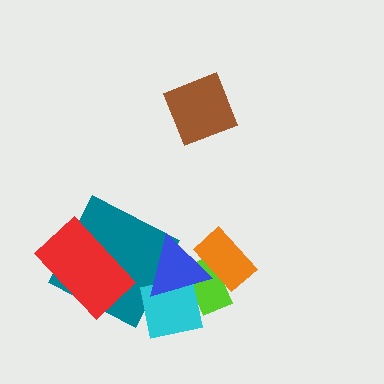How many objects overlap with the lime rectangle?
3 objects overlap with the lime rectangle.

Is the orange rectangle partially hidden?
Yes, it is partially covered by another shape.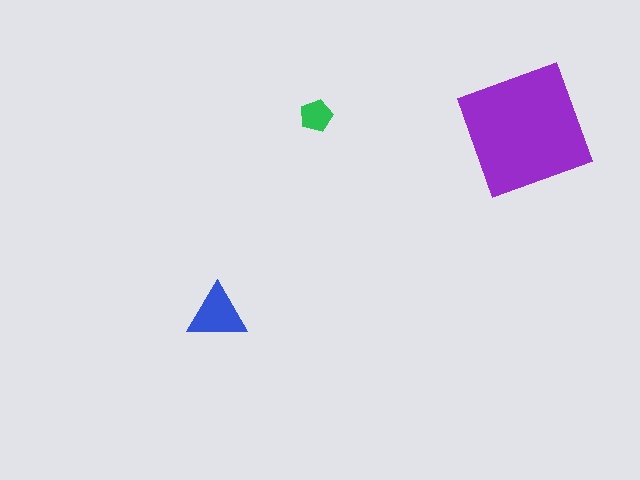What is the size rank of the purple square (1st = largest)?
1st.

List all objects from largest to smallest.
The purple square, the blue triangle, the green pentagon.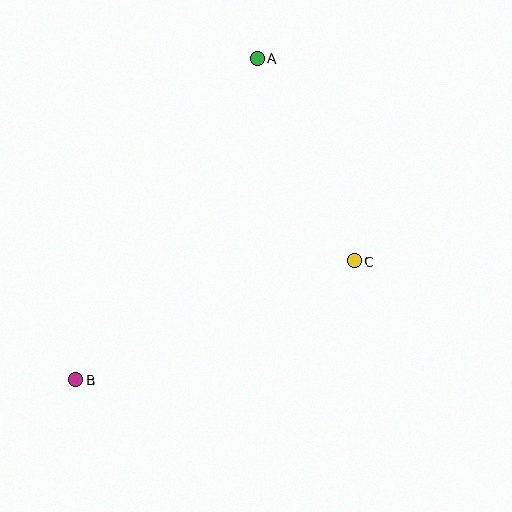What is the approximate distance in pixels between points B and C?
The distance between B and C is approximately 303 pixels.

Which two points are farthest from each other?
Points A and B are farthest from each other.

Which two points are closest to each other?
Points A and C are closest to each other.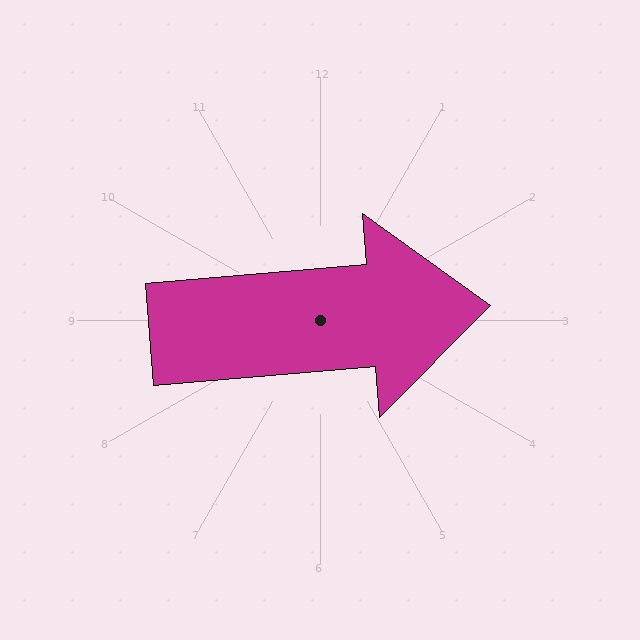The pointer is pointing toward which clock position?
Roughly 3 o'clock.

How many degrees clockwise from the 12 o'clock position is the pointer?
Approximately 85 degrees.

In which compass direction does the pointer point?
East.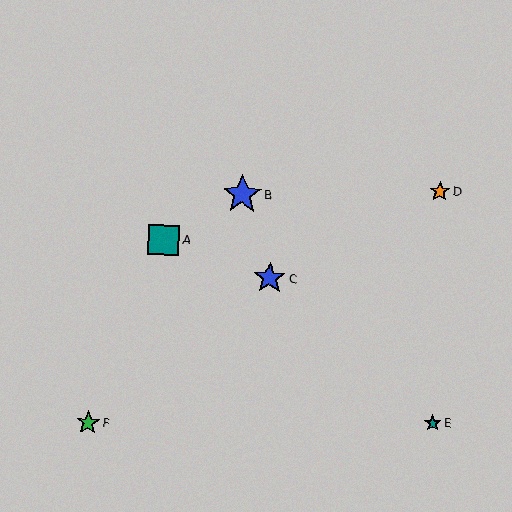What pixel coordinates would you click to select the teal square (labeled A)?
Click at (164, 240) to select the teal square A.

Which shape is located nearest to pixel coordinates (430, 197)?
The orange star (labeled D) at (440, 191) is nearest to that location.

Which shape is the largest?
The blue star (labeled B) is the largest.